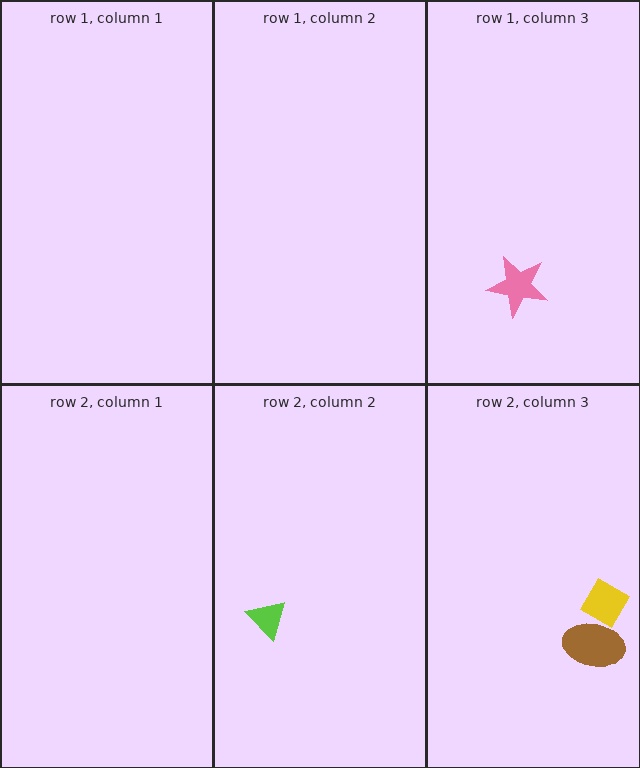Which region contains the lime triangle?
The row 2, column 2 region.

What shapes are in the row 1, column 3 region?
The pink star.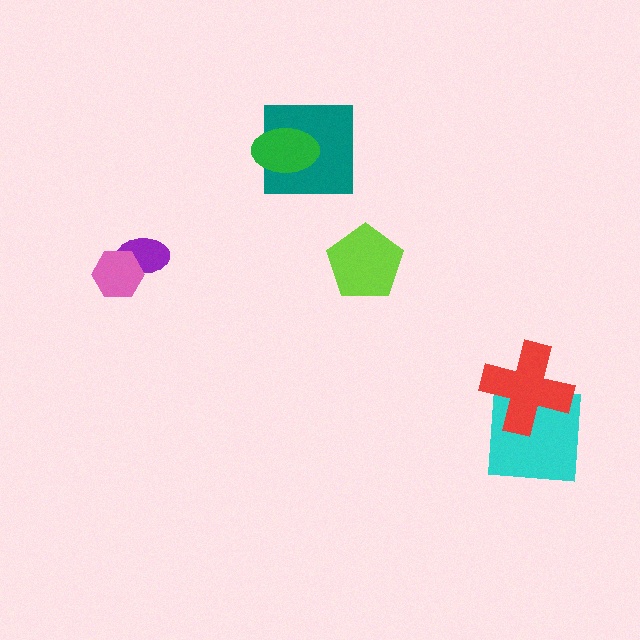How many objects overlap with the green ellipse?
1 object overlaps with the green ellipse.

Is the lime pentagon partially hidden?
No, no other shape covers it.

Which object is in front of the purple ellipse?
The pink hexagon is in front of the purple ellipse.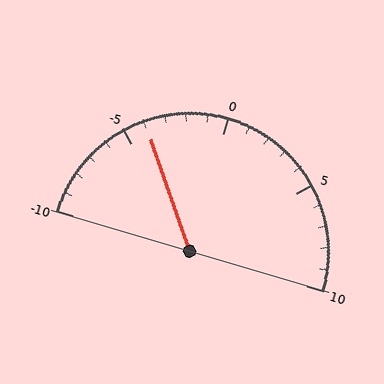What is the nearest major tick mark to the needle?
The nearest major tick mark is -5.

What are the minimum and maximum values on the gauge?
The gauge ranges from -10 to 10.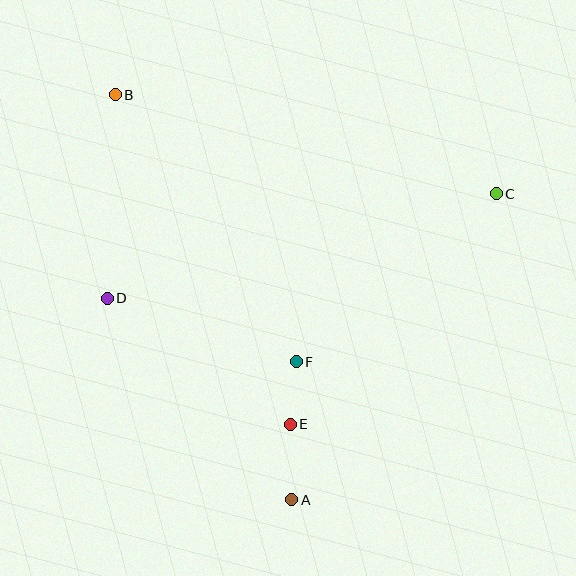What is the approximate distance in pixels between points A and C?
The distance between A and C is approximately 368 pixels.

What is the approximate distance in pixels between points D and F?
The distance between D and F is approximately 199 pixels.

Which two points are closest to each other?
Points E and F are closest to each other.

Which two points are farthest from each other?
Points A and B are farthest from each other.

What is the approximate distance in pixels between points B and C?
The distance between B and C is approximately 394 pixels.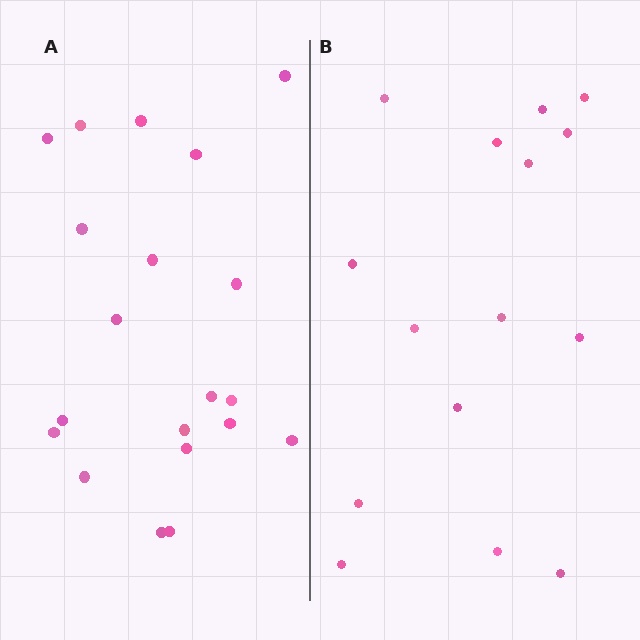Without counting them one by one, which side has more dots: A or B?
Region A (the left region) has more dots.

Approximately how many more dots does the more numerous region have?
Region A has about 5 more dots than region B.